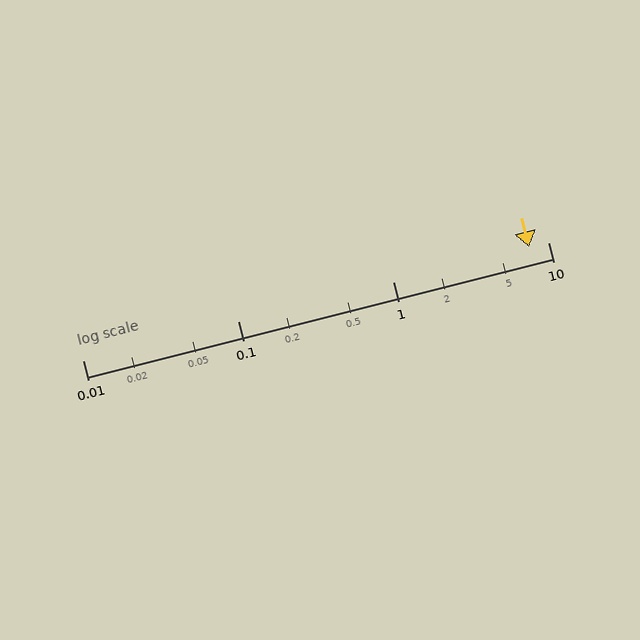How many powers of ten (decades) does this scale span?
The scale spans 3 decades, from 0.01 to 10.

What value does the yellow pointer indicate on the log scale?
The pointer indicates approximately 7.5.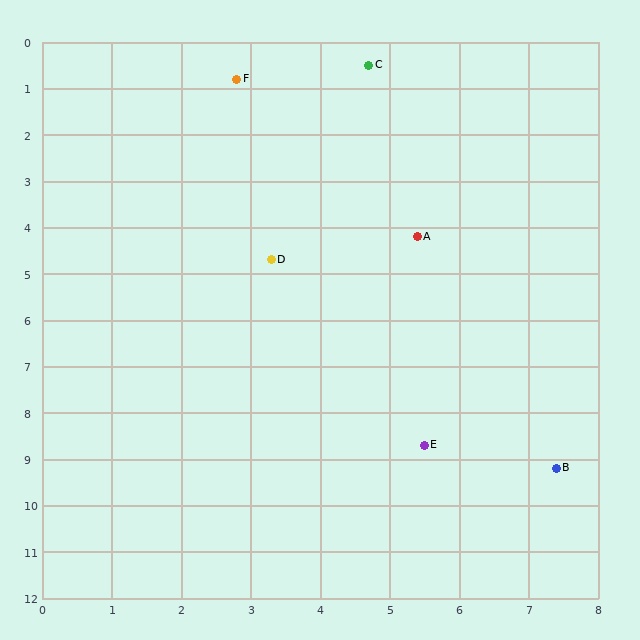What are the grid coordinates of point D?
Point D is at approximately (3.3, 4.7).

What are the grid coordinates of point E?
Point E is at approximately (5.5, 8.7).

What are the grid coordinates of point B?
Point B is at approximately (7.4, 9.2).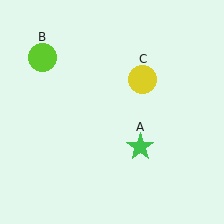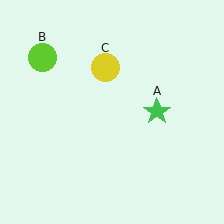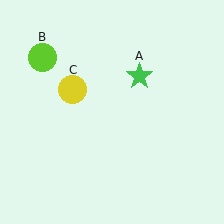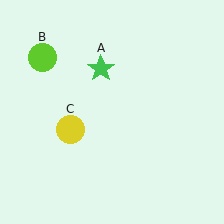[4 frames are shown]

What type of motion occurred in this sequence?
The green star (object A), yellow circle (object C) rotated counterclockwise around the center of the scene.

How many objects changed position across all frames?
2 objects changed position: green star (object A), yellow circle (object C).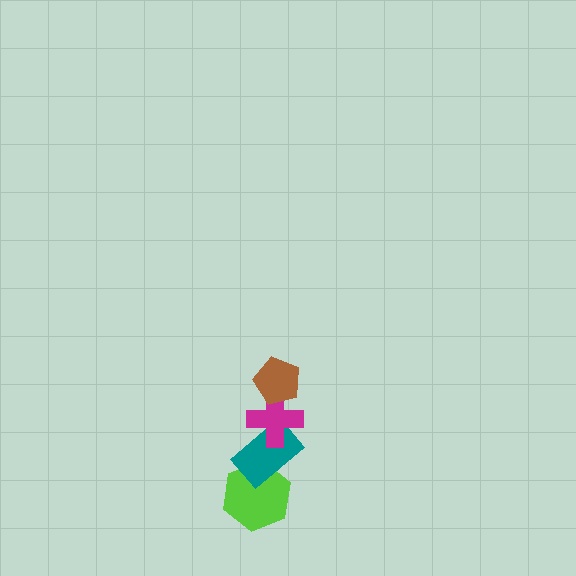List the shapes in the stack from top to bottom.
From top to bottom: the brown pentagon, the magenta cross, the teal rectangle, the lime hexagon.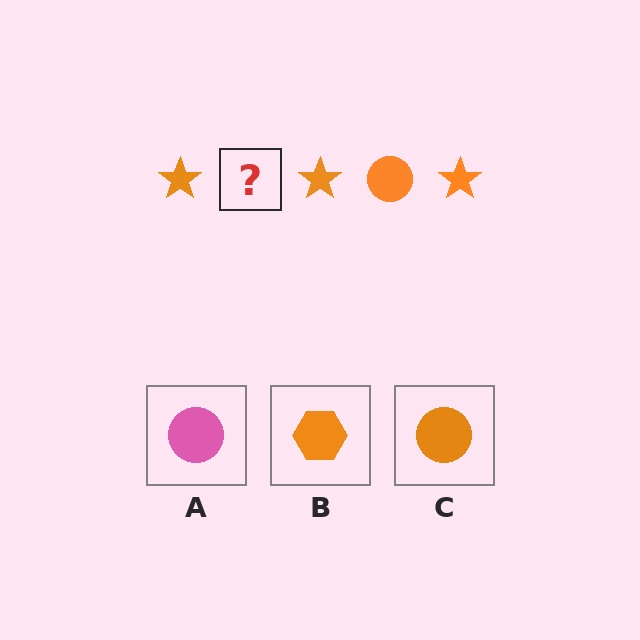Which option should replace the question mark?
Option C.